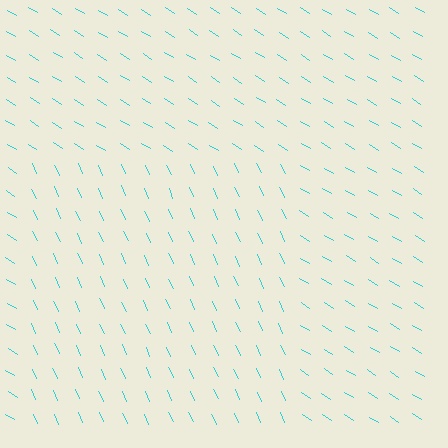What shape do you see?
I see a rectangle.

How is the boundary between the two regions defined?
The boundary is defined purely by a change in line orientation (approximately 34 degrees difference). All lines are the same color and thickness.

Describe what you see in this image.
The image is filled with small cyan line segments. A rectangle region in the image has lines oriented differently from the surrounding lines, creating a visible texture boundary.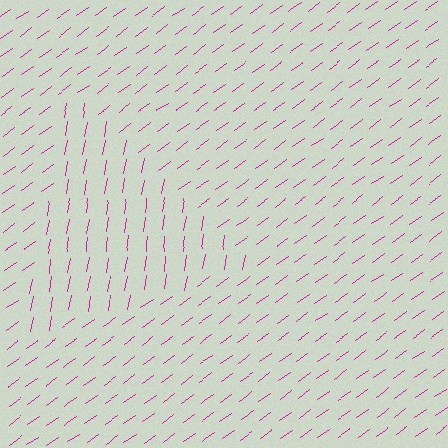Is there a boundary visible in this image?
Yes, there is a texture boundary formed by a change in line orientation.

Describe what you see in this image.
The image is filled with small magenta line segments. A triangle region in the image has lines oriented differently from the surrounding lines, creating a visible texture boundary.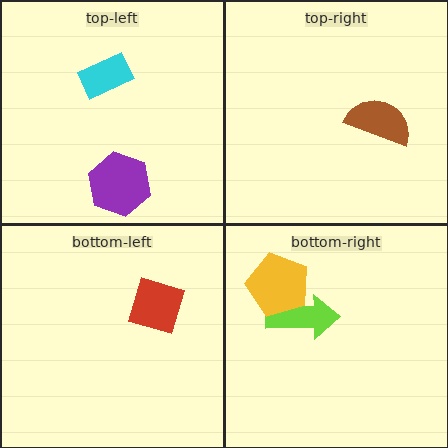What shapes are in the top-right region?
The brown semicircle.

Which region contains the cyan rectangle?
The top-left region.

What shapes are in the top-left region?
The purple hexagon, the cyan rectangle.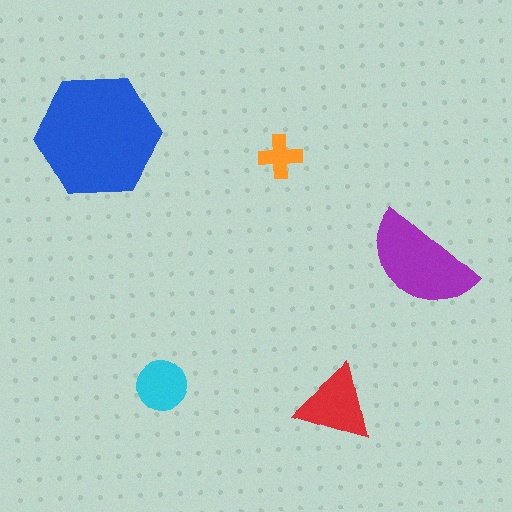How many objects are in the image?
There are 5 objects in the image.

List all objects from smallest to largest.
The orange cross, the cyan circle, the red triangle, the purple semicircle, the blue hexagon.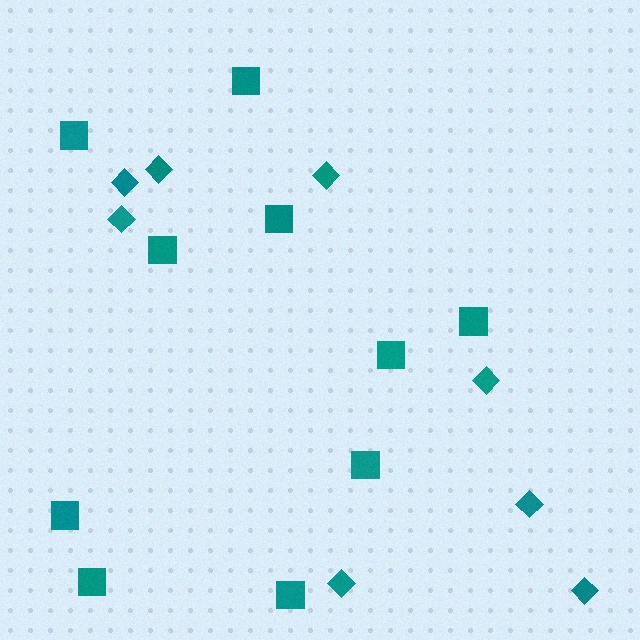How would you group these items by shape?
There are 2 groups: one group of diamonds (8) and one group of squares (10).